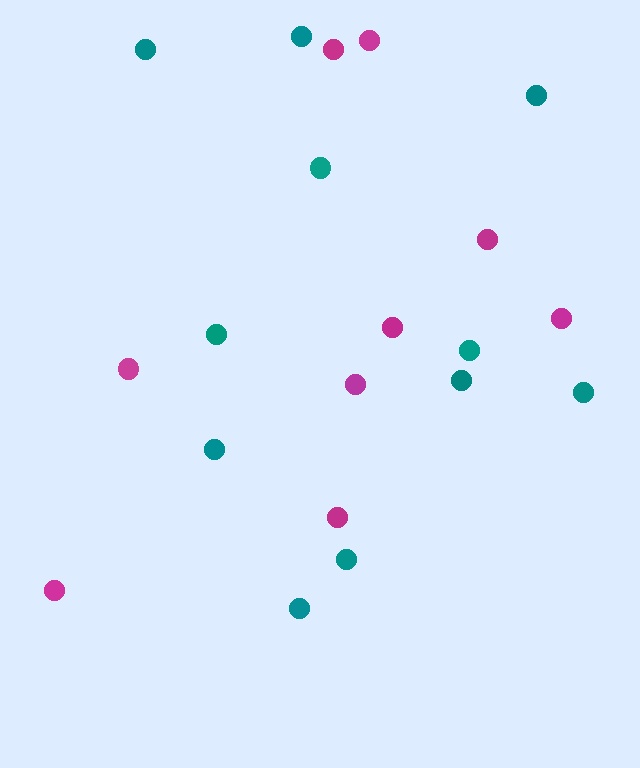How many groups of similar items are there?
There are 2 groups: one group of teal circles (11) and one group of magenta circles (9).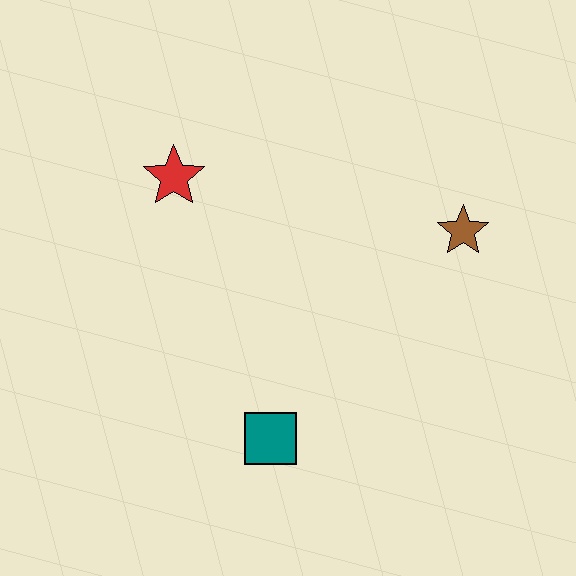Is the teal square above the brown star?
No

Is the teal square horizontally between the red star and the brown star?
Yes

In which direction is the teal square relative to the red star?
The teal square is below the red star.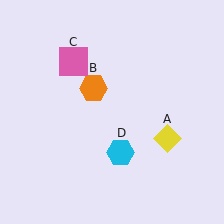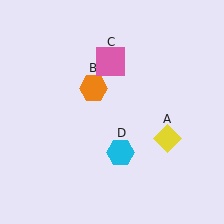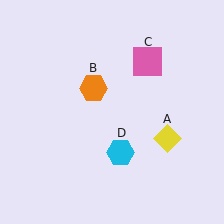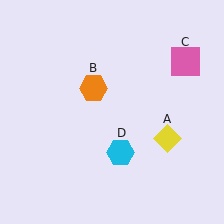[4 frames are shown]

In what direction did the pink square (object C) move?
The pink square (object C) moved right.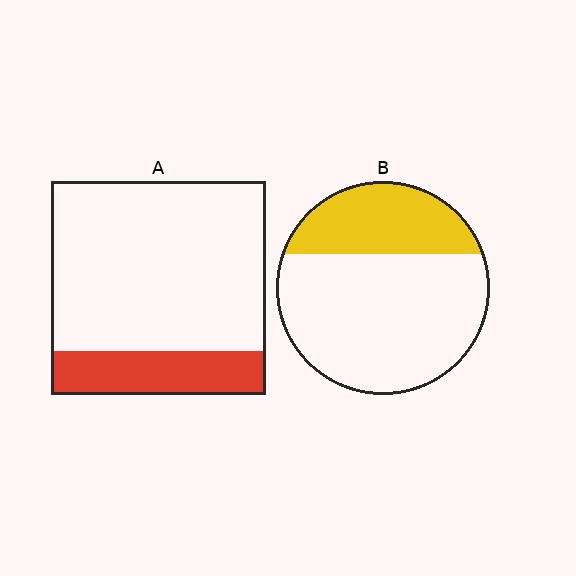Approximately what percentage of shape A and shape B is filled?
A is approximately 20% and B is approximately 30%.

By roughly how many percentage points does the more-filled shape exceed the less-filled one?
By roughly 10 percentage points (B over A).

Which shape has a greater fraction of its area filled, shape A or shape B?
Shape B.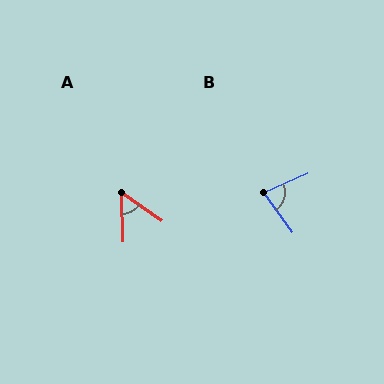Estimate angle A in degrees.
Approximately 53 degrees.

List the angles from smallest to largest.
A (53°), B (78°).